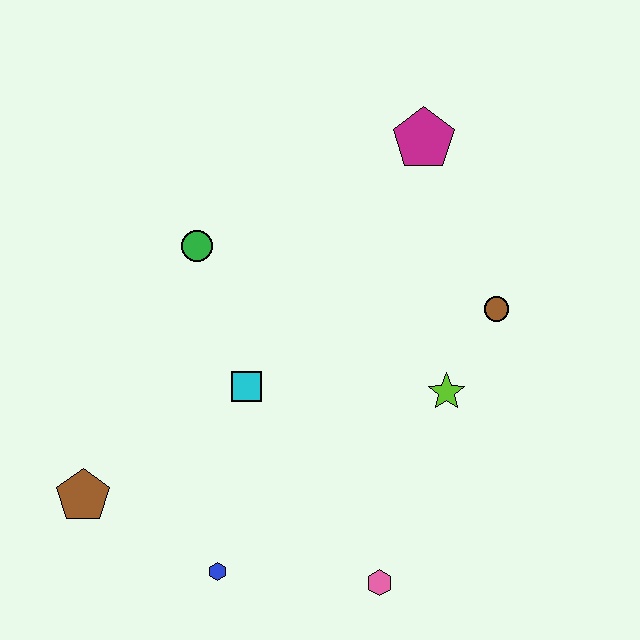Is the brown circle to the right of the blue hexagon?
Yes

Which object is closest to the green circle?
The cyan square is closest to the green circle.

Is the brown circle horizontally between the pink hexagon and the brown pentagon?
No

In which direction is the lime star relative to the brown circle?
The lime star is below the brown circle.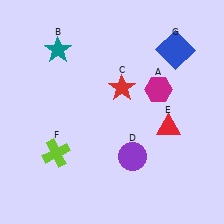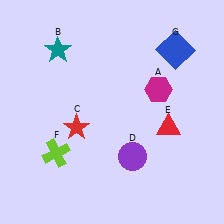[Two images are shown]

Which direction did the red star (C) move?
The red star (C) moved left.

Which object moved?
The red star (C) moved left.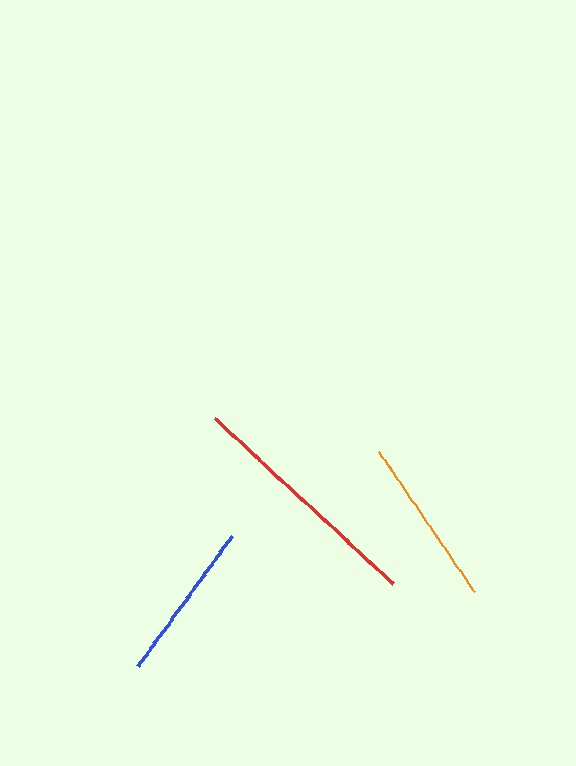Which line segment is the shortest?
The blue line is the shortest at approximately 161 pixels.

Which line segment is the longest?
The red line is the longest at approximately 243 pixels.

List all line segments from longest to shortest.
From longest to shortest: red, orange, blue.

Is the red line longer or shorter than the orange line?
The red line is longer than the orange line.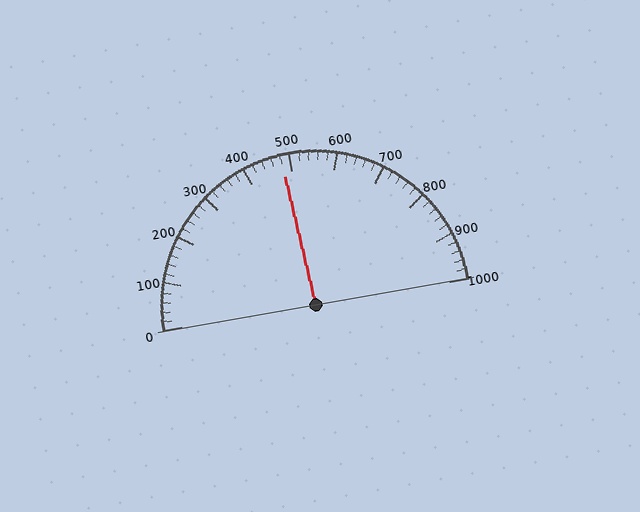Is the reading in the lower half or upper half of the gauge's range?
The reading is in the lower half of the range (0 to 1000).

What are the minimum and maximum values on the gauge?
The gauge ranges from 0 to 1000.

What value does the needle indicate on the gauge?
The needle indicates approximately 480.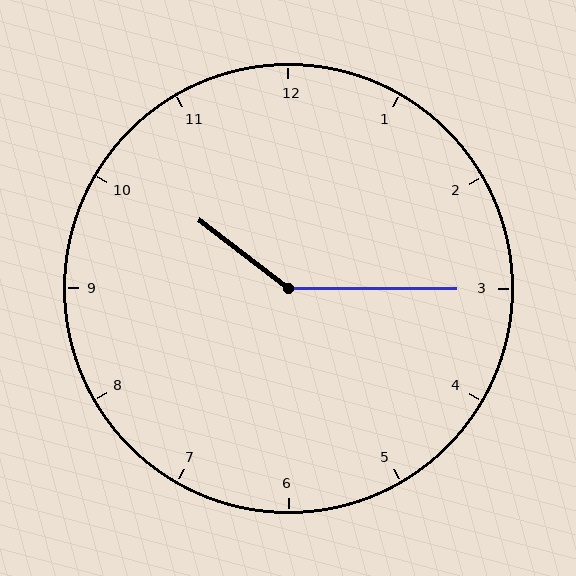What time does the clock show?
10:15.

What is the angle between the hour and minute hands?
Approximately 142 degrees.